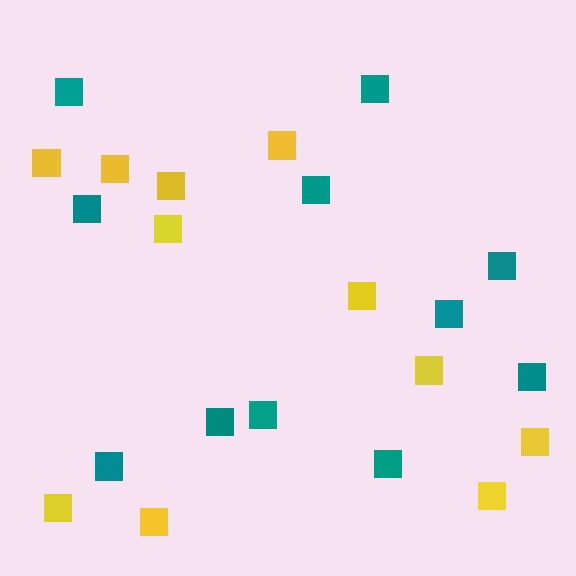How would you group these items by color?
There are 2 groups: one group of yellow squares (11) and one group of teal squares (11).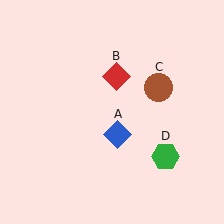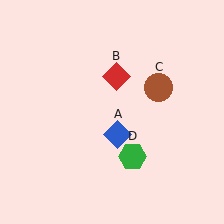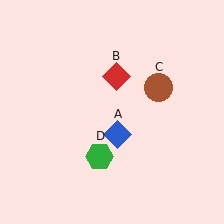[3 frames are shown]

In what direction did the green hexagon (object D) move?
The green hexagon (object D) moved left.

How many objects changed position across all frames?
1 object changed position: green hexagon (object D).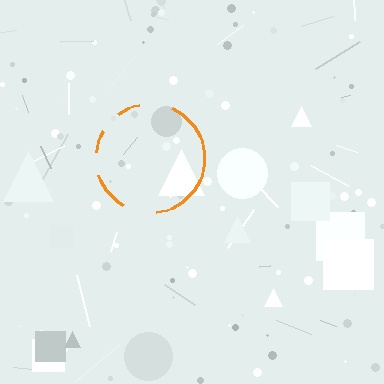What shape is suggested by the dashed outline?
The dashed outline suggests a circle.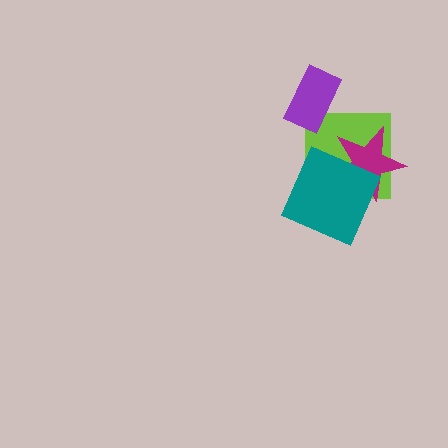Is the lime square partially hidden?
Yes, it is partially covered by another shape.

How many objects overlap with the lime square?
2 objects overlap with the lime square.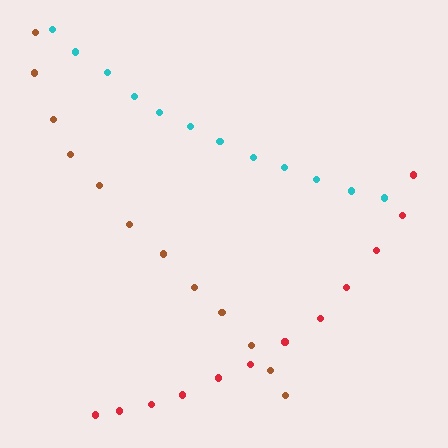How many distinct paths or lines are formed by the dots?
There are 3 distinct paths.